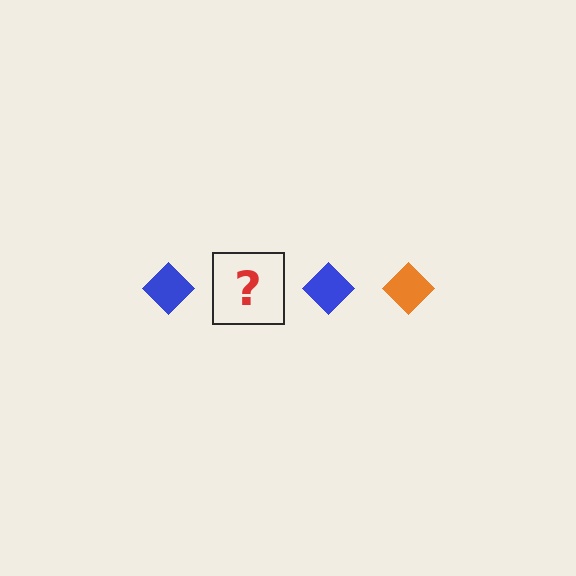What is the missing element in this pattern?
The missing element is an orange diamond.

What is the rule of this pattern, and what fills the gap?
The rule is that the pattern cycles through blue, orange diamonds. The gap should be filled with an orange diamond.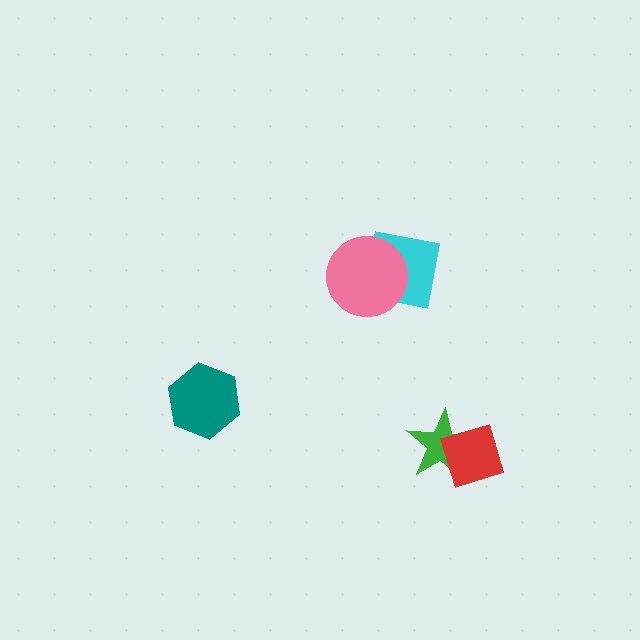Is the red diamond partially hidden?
No, no other shape covers it.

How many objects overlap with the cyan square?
1 object overlaps with the cyan square.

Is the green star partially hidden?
Yes, it is partially covered by another shape.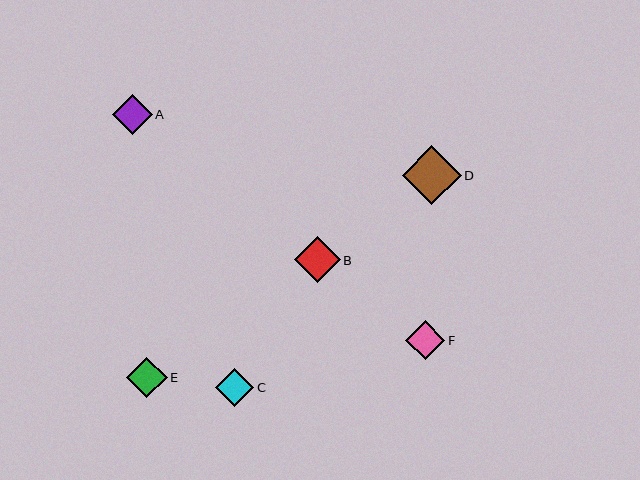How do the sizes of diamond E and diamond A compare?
Diamond E and diamond A are approximately the same size.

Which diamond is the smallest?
Diamond C is the smallest with a size of approximately 38 pixels.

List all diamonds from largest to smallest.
From largest to smallest: D, B, E, A, F, C.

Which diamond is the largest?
Diamond D is the largest with a size of approximately 59 pixels.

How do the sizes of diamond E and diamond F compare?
Diamond E and diamond F are approximately the same size.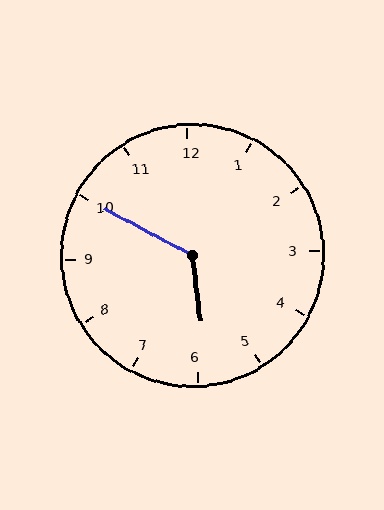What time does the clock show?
5:50.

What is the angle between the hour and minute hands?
Approximately 125 degrees.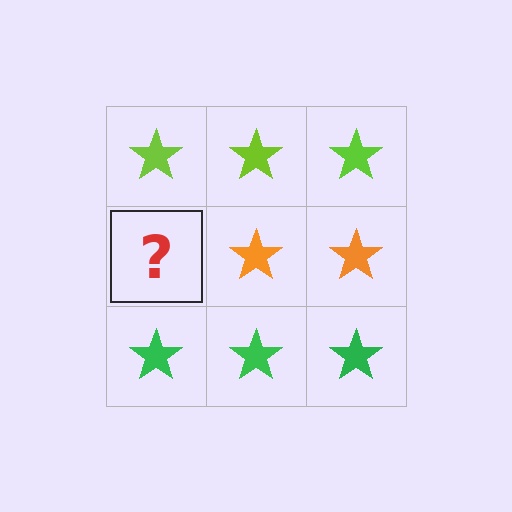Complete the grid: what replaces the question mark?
The question mark should be replaced with an orange star.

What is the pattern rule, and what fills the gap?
The rule is that each row has a consistent color. The gap should be filled with an orange star.